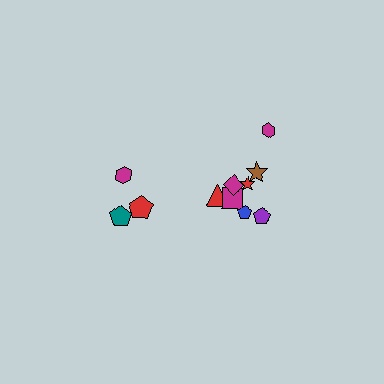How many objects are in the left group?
There are 3 objects.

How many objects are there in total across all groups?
There are 11 objects.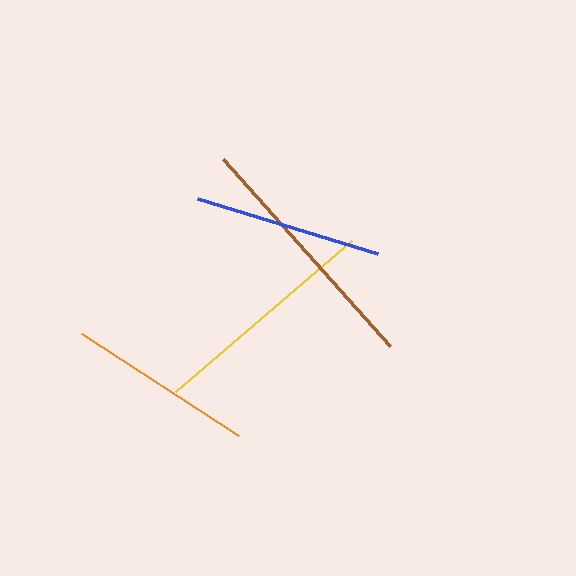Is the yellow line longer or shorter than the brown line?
The brown line is longer than the yellow line.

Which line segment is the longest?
The brown line is the longest at approximately 250 pixels.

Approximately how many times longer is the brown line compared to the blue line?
The brown line is approximately 1.3 times the length of the blue line.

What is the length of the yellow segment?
The yellow segment is approximately 232 pixels long.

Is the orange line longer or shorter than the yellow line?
The yellow line is longer than the orange line.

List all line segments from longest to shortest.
From longest to shortest: brown, yellow, blue, orange.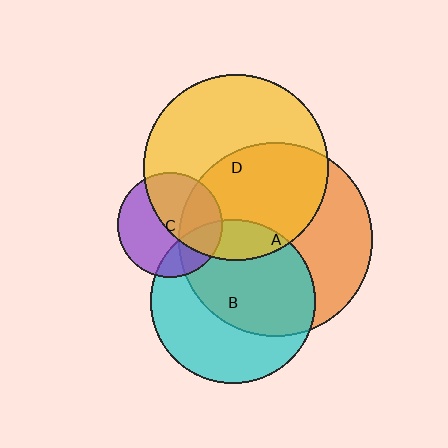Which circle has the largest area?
Circle A (orange).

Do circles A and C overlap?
Yes.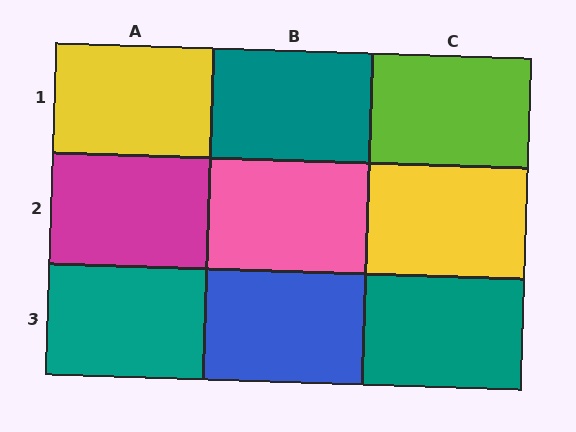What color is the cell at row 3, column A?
Teal.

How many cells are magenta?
1 cell is magenta.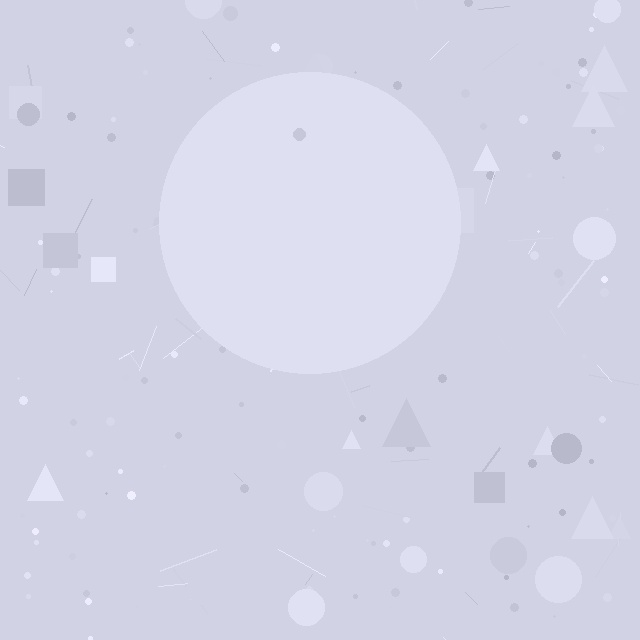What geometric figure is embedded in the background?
A circle is embedded in the background.